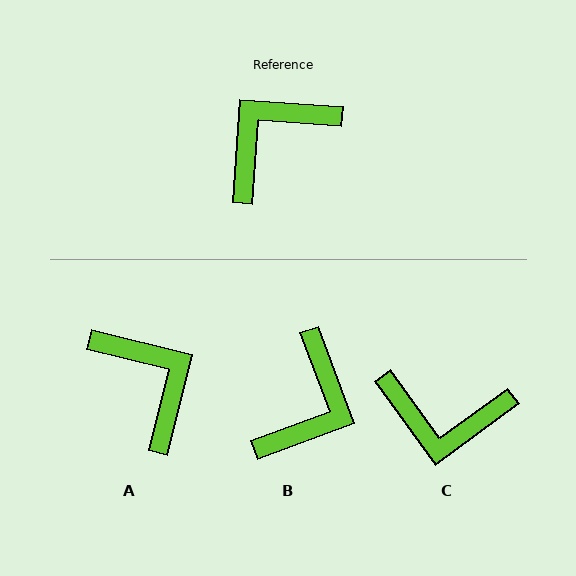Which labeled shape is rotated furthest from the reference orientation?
B, about 155 degrees away.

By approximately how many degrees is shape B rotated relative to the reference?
Approximately 155 degrees clockwise.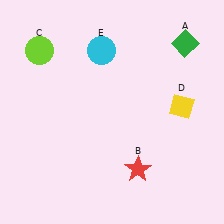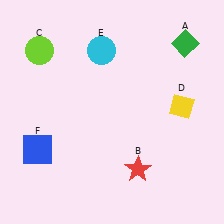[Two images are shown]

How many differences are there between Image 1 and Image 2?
There is 1 difference between the two images.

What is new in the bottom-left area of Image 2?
A blue square (F) was added in the bottom-left area of Image 2.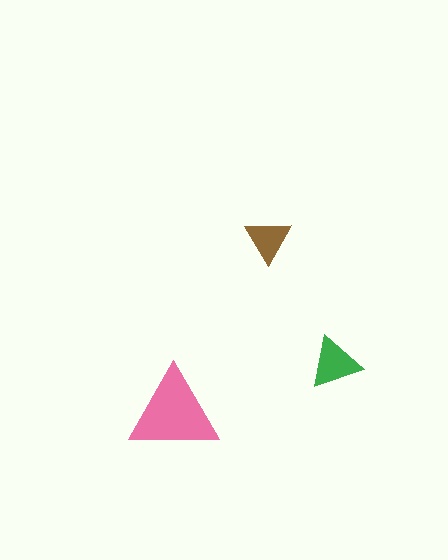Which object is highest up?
The brown triangle is topmost.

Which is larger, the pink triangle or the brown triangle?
The pink one.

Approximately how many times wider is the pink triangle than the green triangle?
About 1.5 times wider.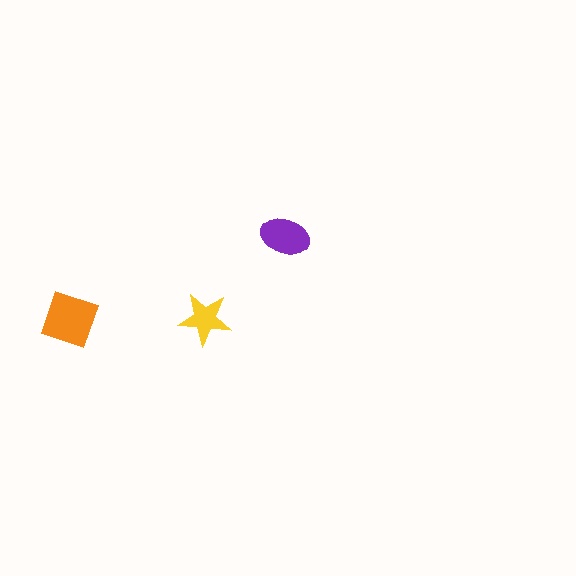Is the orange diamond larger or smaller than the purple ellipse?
Larger.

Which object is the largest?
The orange diamond.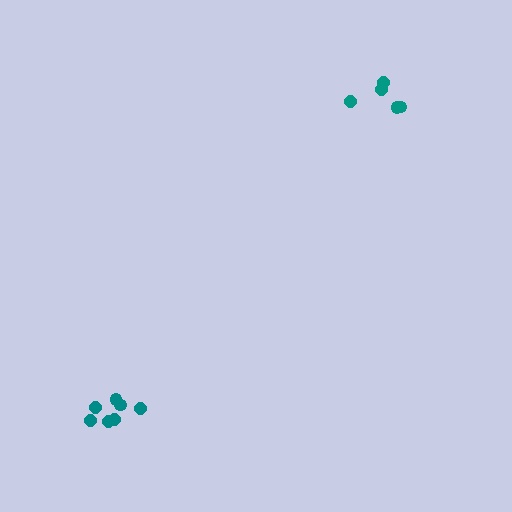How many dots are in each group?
Group 1: 7 dots, Group 2: 5 dots (12 total).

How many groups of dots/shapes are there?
There are 2 groups.